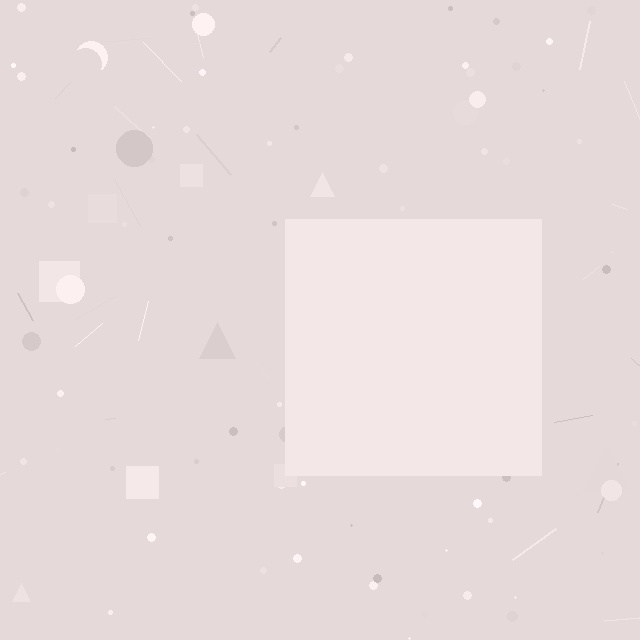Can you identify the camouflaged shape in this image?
The camouflaged shape is a square.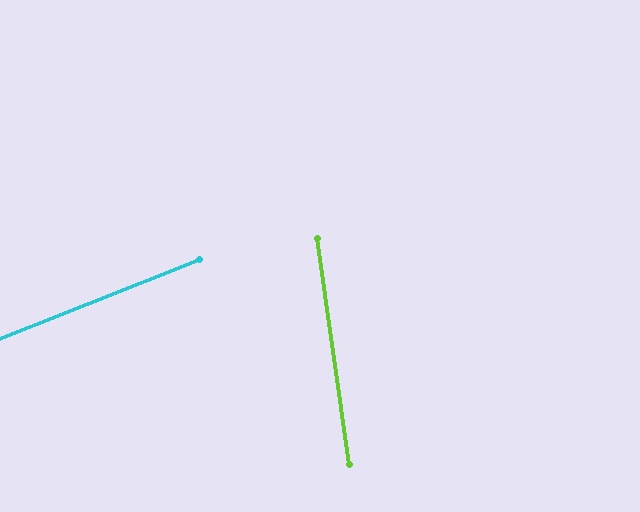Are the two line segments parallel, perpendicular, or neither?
Neither parallel nor perpendicular — they differ by about 77°.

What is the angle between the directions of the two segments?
Approximately 77 degrees.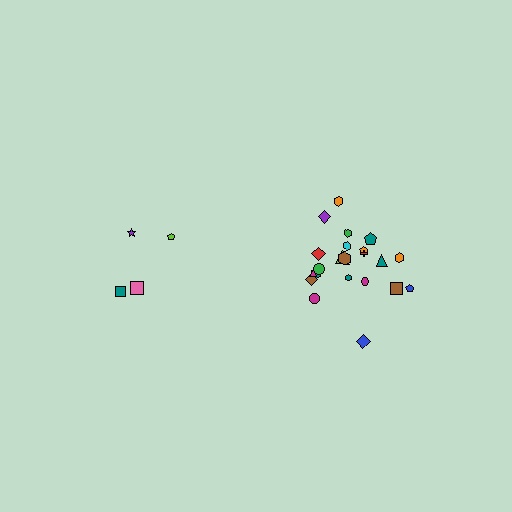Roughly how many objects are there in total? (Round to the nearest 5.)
Roughly 25 objects in total.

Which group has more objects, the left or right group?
The right group.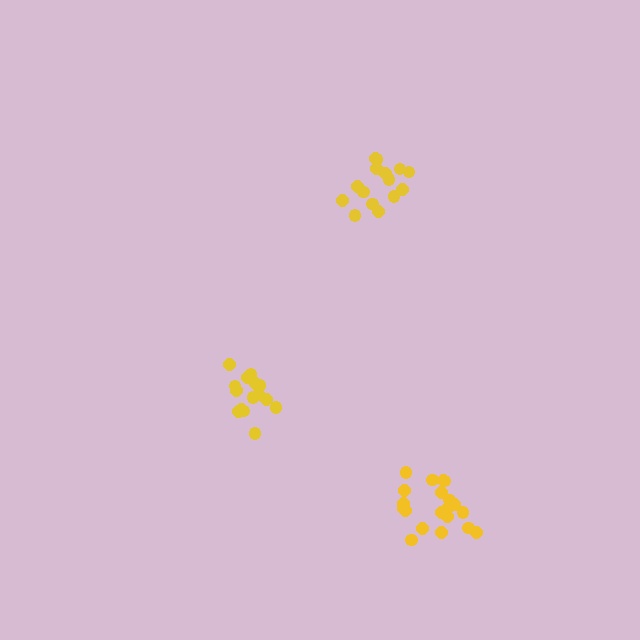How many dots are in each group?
Group 1: 15 dots, Group 2: 15 dots, Group 3: 21 dots (51 total).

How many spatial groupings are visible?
There are 3 spatial groupings.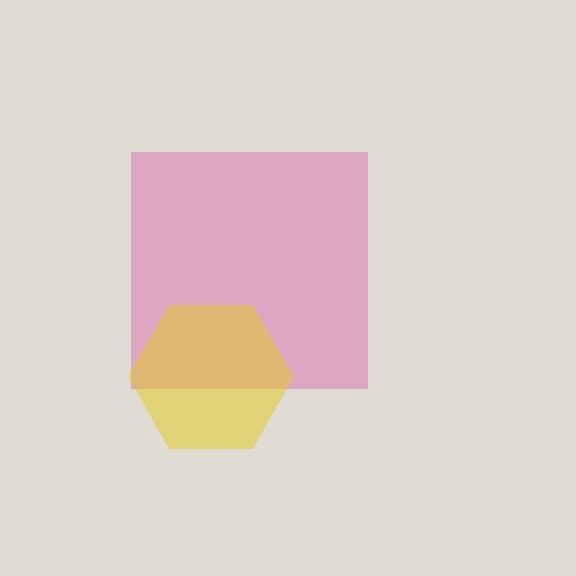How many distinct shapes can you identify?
There are 2 distinct shapes: a pink square, a yellow hexagon.